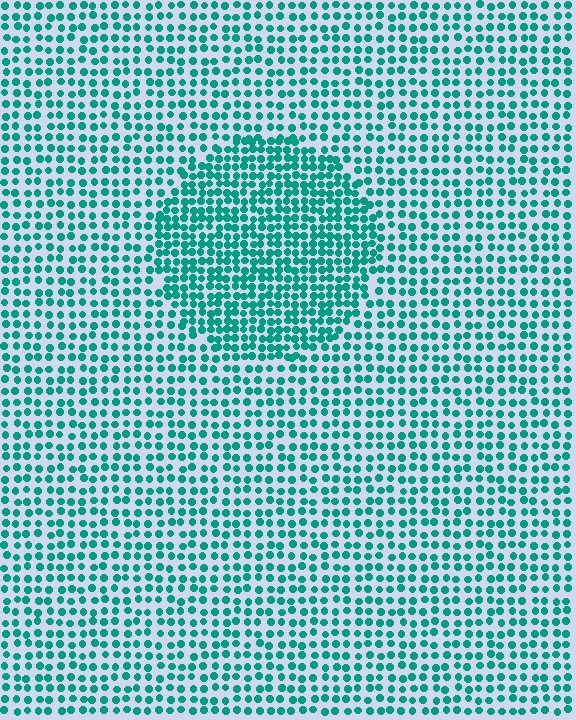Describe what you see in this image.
The image contains small teal elements arranged at two different densities. A circle-shaped region is visible where the elements are more densely packed than the surrounding area.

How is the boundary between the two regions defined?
The boundary is defined by a change in element density (approximately 1.7x ratio). All elements are the same color, size, and shape.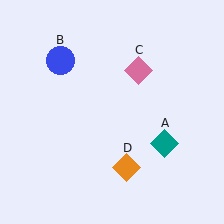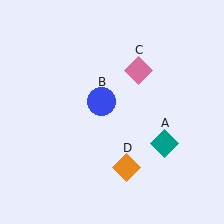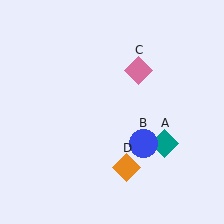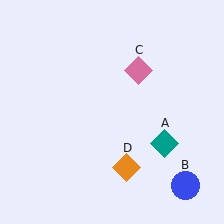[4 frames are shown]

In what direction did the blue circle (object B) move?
The blue circle (object B) moved down and to the right.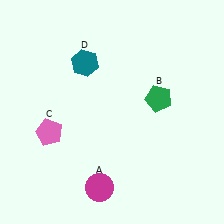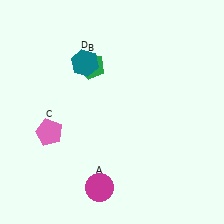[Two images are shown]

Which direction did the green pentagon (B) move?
The green pentagon (B) moved left.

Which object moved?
The green pentagon (B) moved left.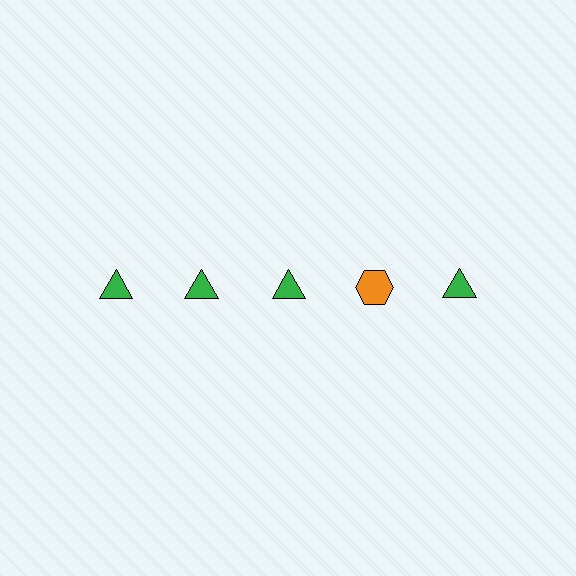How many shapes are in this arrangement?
There are 5 shapes arranged in a grid pattern.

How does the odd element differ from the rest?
It differs in both color (orange instead of green) and shape (hexagon instead of triangle).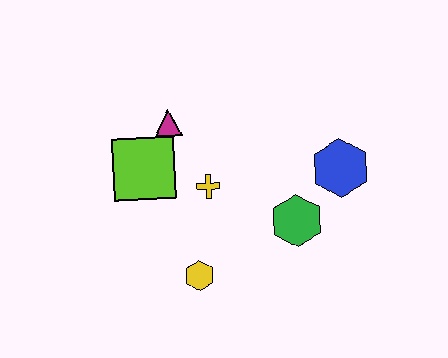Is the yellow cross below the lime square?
Yes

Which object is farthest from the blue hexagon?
The lime square is farthest from the blue hexagon.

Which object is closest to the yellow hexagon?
The yellow cross is closest to the yellow hexagon.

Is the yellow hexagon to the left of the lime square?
No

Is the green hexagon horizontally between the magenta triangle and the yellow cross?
No